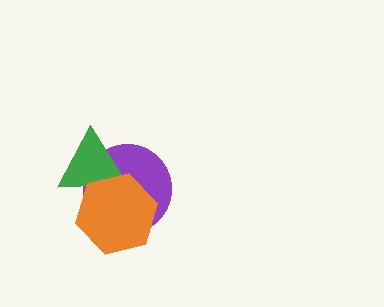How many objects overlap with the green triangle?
2 objects overlap with the green triangle.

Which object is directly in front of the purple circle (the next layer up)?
The green triangle is directly in front of the purple circle.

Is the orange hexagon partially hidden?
No, no other shape covers it.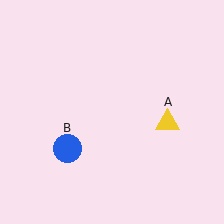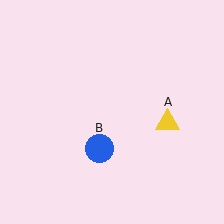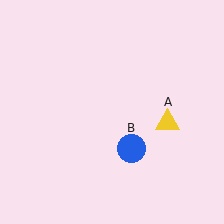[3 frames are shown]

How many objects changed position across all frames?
1 object changed position: blue circle (object B).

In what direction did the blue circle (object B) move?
The blue circle (object B) moved right.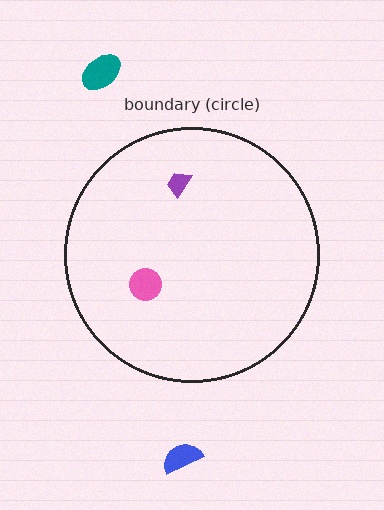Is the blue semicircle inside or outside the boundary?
Outside.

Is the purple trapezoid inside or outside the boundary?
Inside.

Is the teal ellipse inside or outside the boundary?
Outside.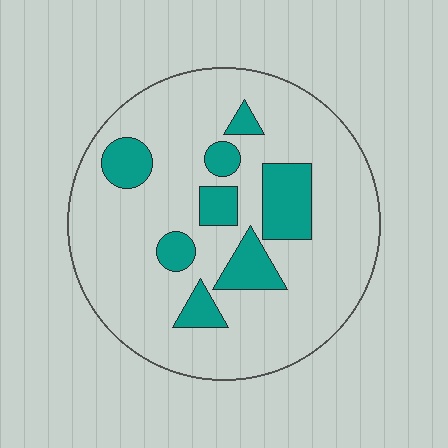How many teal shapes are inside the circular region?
8.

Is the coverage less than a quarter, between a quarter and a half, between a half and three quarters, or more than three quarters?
Less than a quarter.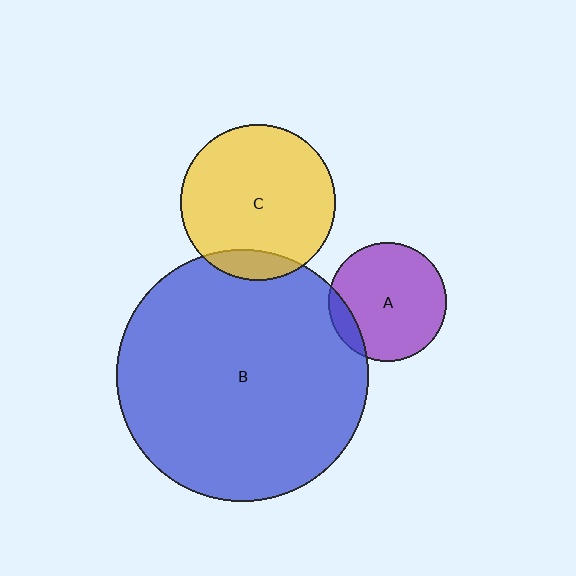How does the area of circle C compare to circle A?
Approximately 1.7 times.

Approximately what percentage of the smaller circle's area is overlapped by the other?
Approximately 10%.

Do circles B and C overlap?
Yes.